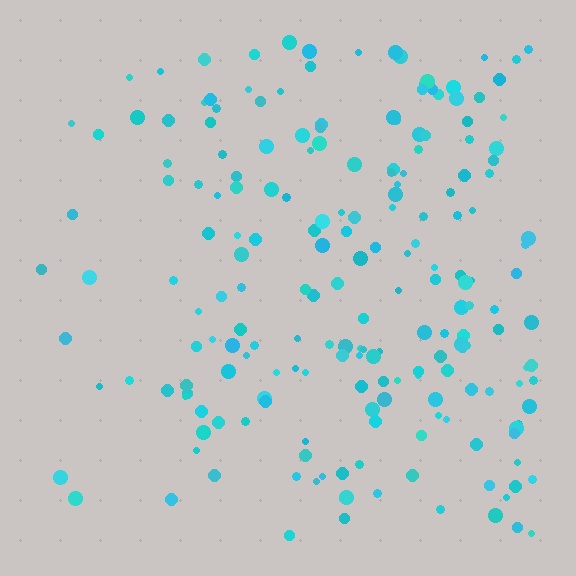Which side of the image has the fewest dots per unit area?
The left.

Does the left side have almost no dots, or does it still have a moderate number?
Still a moderate number, just noticeably fewer than the right.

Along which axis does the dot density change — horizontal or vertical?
Horizontal.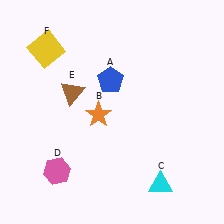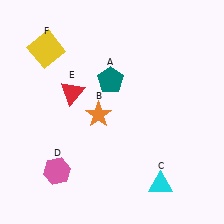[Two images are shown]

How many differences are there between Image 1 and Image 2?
There are 2 differences between the two images.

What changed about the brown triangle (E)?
In Image 1, E is brown. In Image 2, it changed to red.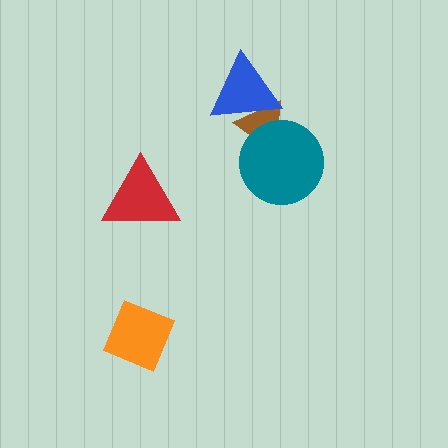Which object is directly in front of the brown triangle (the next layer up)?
The blue triangle is directly in front of the brown triangle.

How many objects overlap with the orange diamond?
0 objects overlap with the orange diamond.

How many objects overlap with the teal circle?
1 object overlaps with the teal circle.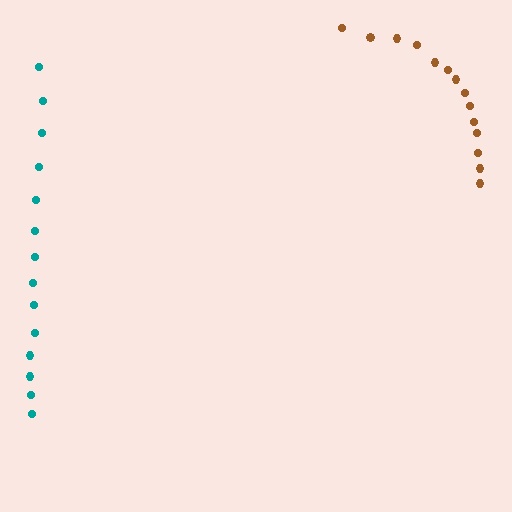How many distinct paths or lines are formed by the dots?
There are 2 distinct paths.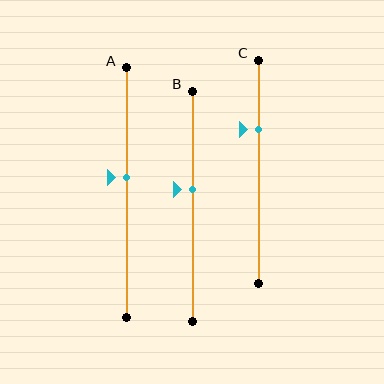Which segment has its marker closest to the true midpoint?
Segment A has its marker closest to the true midpoint.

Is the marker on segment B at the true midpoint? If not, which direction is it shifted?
No, the marker on segment B is shifted upward by about 7% of the segment length.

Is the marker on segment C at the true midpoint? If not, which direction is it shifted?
No, the marker on segment C is shifted upward by about 19% of the segment length.